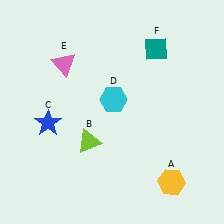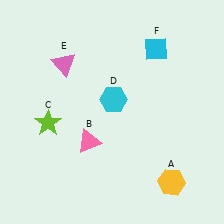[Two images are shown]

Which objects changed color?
B changed from lime to pink. C changed from blue to lime. F changed from teal to cyan.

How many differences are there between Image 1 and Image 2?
There are 3 differences between the two images.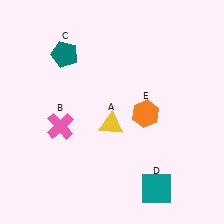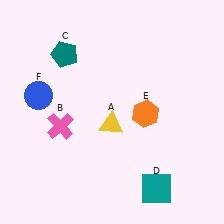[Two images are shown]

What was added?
A blue circle (F) was added in Image 2.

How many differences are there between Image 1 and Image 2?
There is 1 difference between the two images.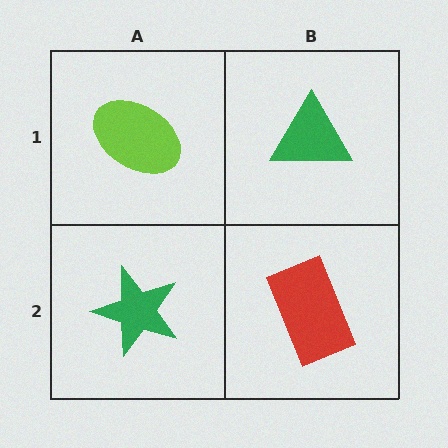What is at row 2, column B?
A red rectangle.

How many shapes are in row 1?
2 shapes.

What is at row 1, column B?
A green triangle.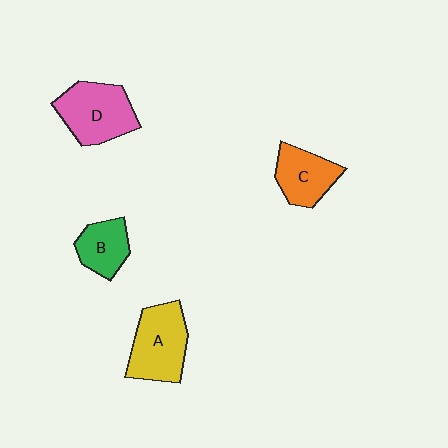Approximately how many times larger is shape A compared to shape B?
Approximately 1.6 times.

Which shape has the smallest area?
Shape B (green).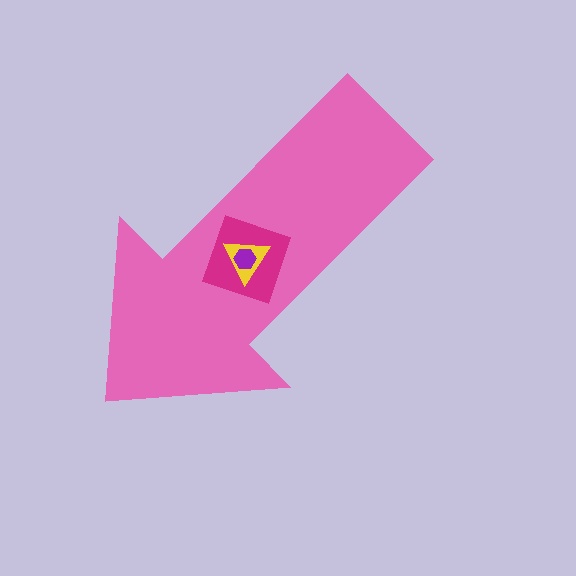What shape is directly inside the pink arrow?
The magenta square.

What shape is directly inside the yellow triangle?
The purple hexagon.